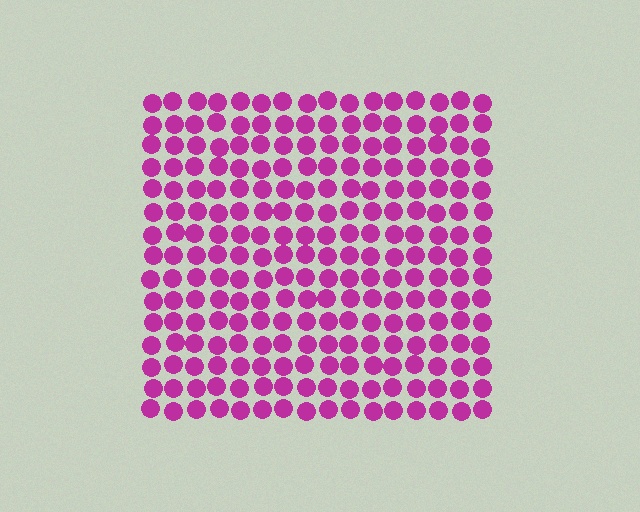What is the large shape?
The large shape is a square.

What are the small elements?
The small elements are circles.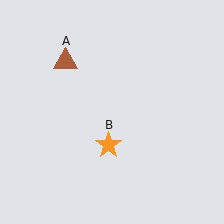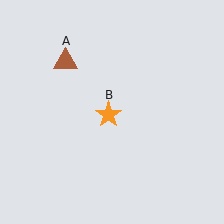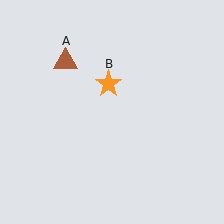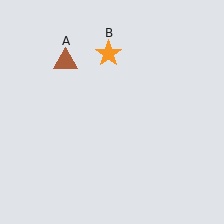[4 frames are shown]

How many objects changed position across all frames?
1 object changed position: orange star (object B).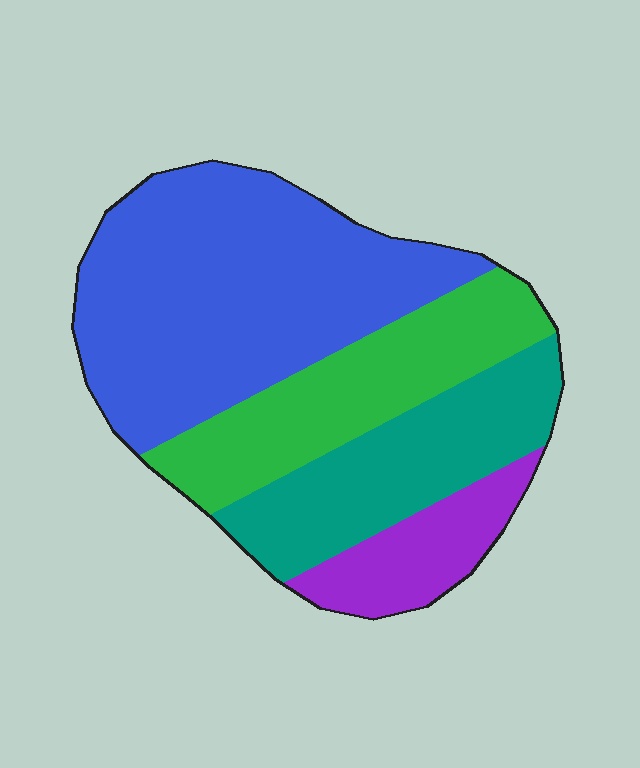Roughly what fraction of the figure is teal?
Teal takes up about one fifth (1/5) of the figure.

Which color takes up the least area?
Purple, at roughly 10%.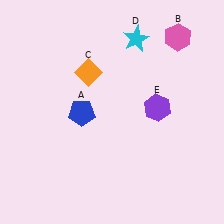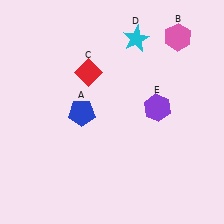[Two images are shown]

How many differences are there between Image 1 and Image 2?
There is 1 difference between the two images.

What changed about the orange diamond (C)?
In Image 1, C is orange. In Image 2, it changed to red.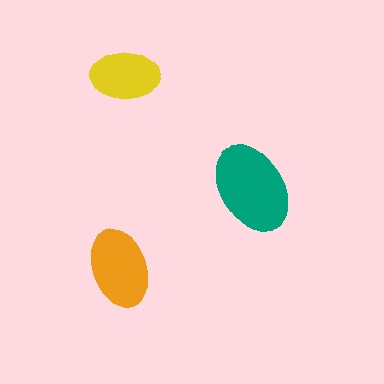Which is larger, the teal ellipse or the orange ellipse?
The teal one.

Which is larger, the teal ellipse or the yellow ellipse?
The teal one.